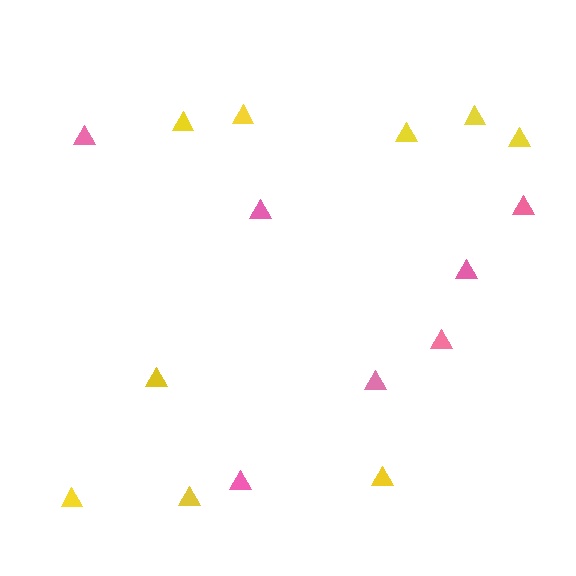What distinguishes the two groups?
There are 2 groups: one group of pink triangles (7) and one group of yellow triangles (9).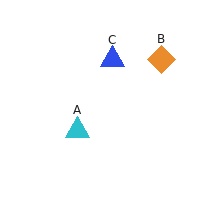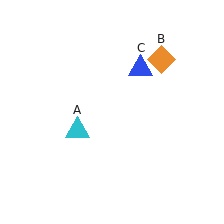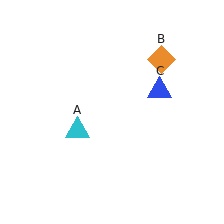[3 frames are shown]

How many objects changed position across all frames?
1 object changed position: blue triangle (object C).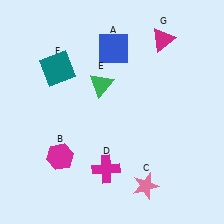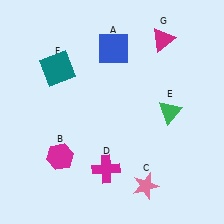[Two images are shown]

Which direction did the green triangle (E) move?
The green triangle (E) moved right.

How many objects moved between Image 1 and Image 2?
1 object moved between the two images.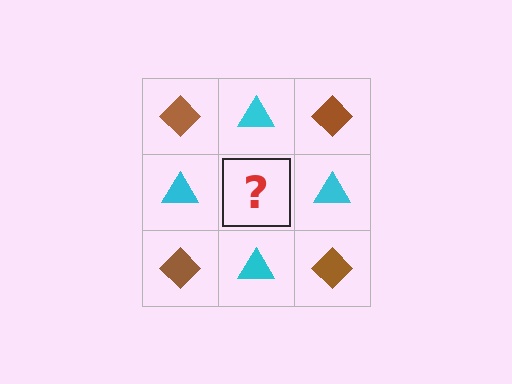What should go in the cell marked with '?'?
The missing cell should contain a brown diamond.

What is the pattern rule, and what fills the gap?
The rule is that it alternates brown diamond and cyan triangle in a checkerboard pattern. The gap should be filled with a brown diamond.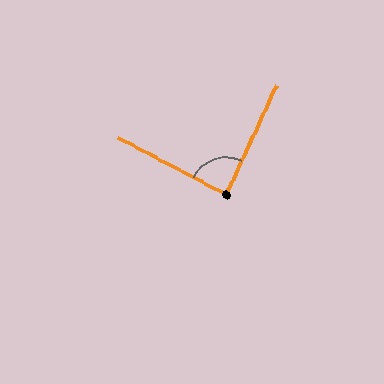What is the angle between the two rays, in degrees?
Approximately 87 degrees.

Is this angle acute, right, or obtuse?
It is approximately a right angle.